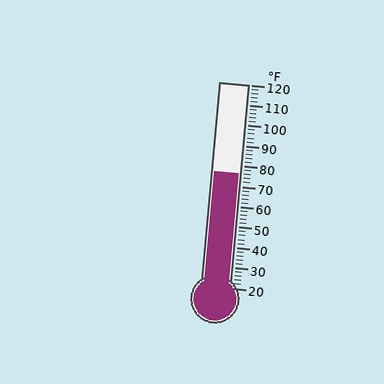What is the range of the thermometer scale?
The thermometer scale ranges from 20°F to 120°F.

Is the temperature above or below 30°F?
The temperature is above 30°F.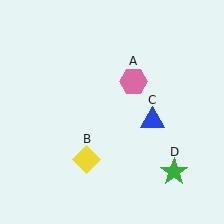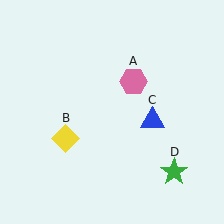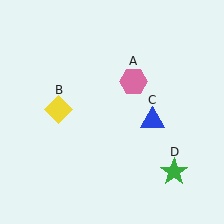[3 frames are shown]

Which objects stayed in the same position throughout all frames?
Pink hexagon (object A) and blue triangle (object C) and green star (object D) remained stationary.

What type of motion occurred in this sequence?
The yellow diamond (object B) rotated clockwise around the center of the scene.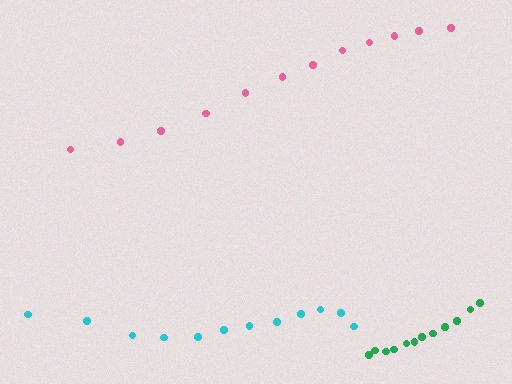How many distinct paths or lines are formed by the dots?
There are 3 distinct paths.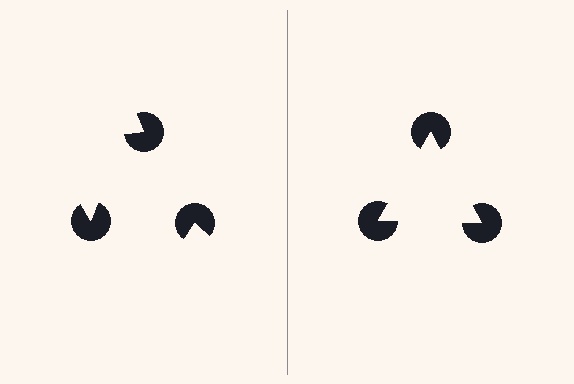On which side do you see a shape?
An illusory triangle appears on the right side. On the left side the wedge cuts are rotated, so no coherent shape forms.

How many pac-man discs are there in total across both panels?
6 — 3 on each side.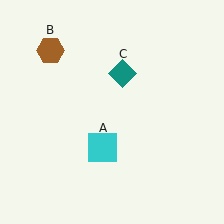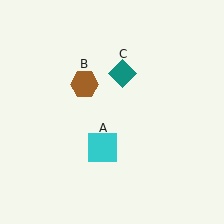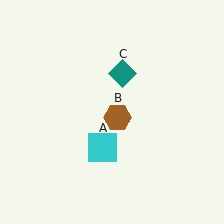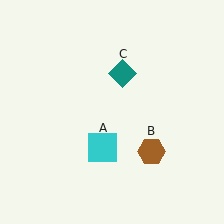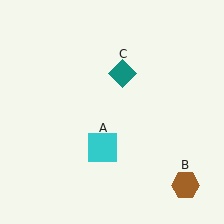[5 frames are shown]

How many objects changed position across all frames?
1 object changed position: brown hexagon (object B).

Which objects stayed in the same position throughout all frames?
Cyan square (object A) and teal diamond (object C) remained stationary.